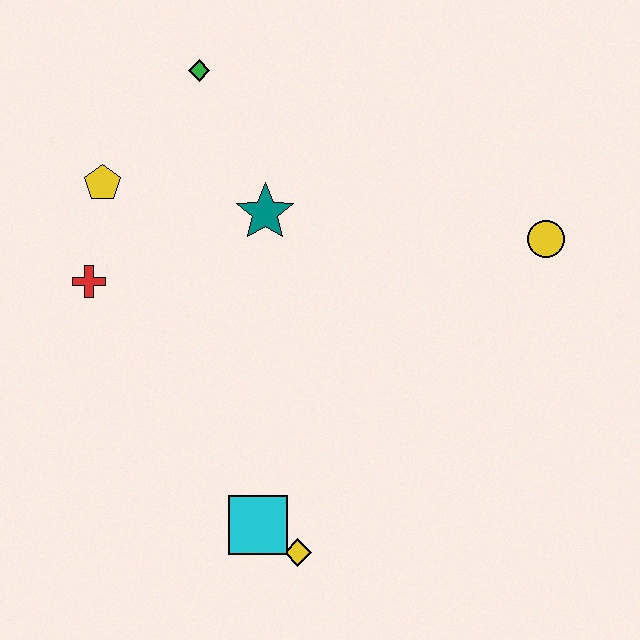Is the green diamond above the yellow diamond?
Yes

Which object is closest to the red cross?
The yellow pentagon is closest to the red cross.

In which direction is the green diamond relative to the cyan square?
The green diamond is above the cyan square.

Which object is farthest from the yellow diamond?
The green diamond is farthest from the yellow diamond.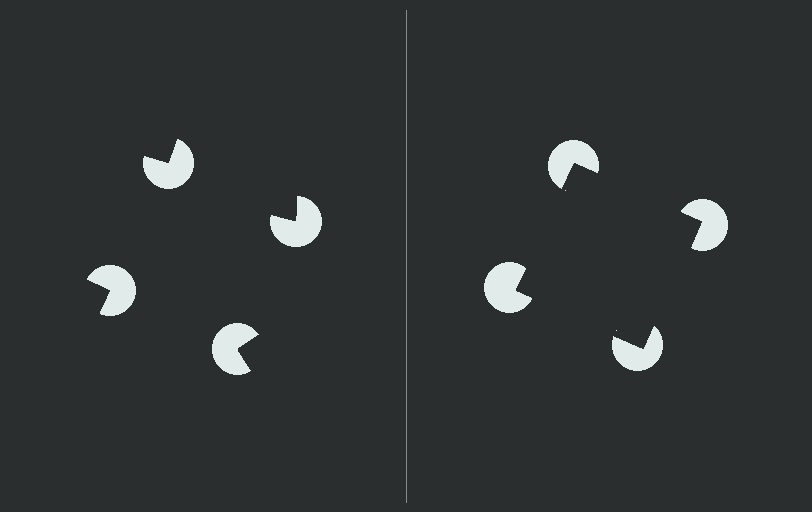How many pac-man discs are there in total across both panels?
8 — 4 on each side.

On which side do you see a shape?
An illusory square appears on the right side. On the left side the wedge cuts are rotated, so no coherent shape forms.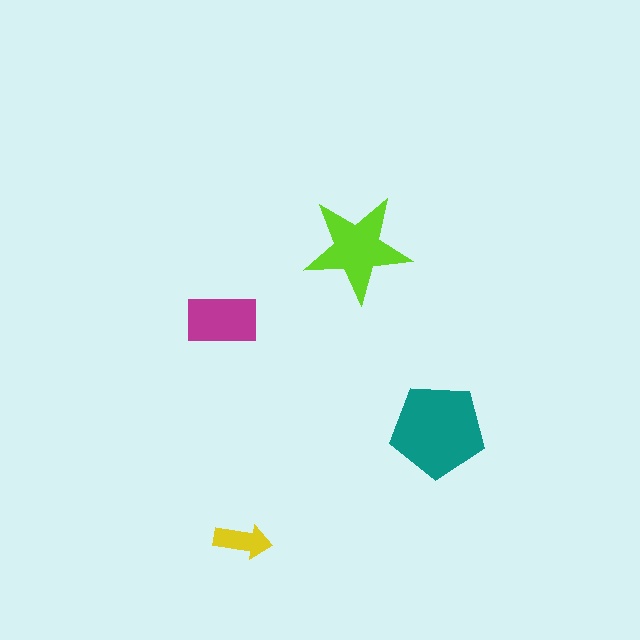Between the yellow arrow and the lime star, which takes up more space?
The lime star.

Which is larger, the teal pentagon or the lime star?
The teal pentagon.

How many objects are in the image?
There are 4 objects in the image.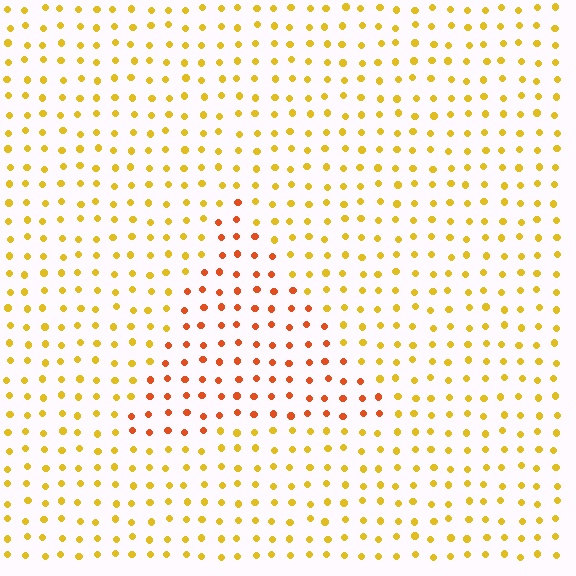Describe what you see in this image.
The image is filled with small yellow elements in a uniform arrangement. A triangle-shaped region is visible where the elements are tinted to a slightly different hue, forming a subtle color boundary.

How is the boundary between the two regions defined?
The boundary is defined purely by a slight shift in hue (about 35 degrees). Spacing, size, and orientation are identical on both sides.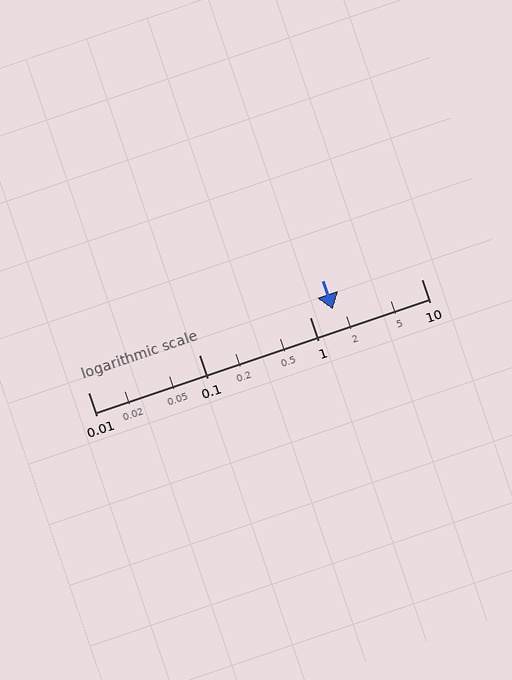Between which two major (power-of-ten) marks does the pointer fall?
The pointer is between 1 and 10.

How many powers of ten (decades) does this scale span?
The scale spans 3 decades, from 0.01 to 10.